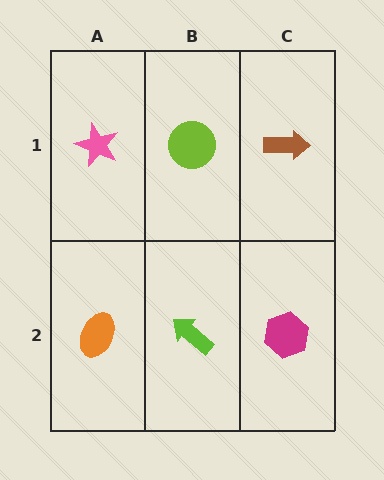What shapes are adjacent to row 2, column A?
A pink star (row 1, column A), a lime arrow (row 2, column B).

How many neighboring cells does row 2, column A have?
2.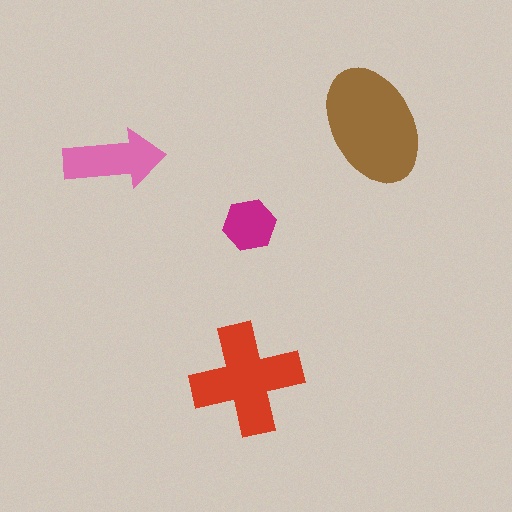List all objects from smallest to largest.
The magenta hexagon, the pink arrow, the red cross, the brown ellipse.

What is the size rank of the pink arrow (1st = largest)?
3rd.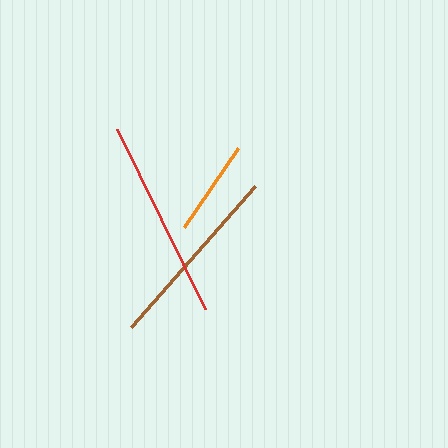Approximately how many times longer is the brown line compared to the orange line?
The brown line is approximately 2.0 times the length of the orange line.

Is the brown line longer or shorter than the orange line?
The brown line is longer than the orange line.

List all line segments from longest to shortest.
From longest to shortest: red, brown, orange.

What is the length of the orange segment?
The orange segment is approximately 95 pixels long.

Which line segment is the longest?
The red line is the longest at approximately 201 pixels.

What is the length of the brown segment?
The brown segment is approximately 187 pixels long.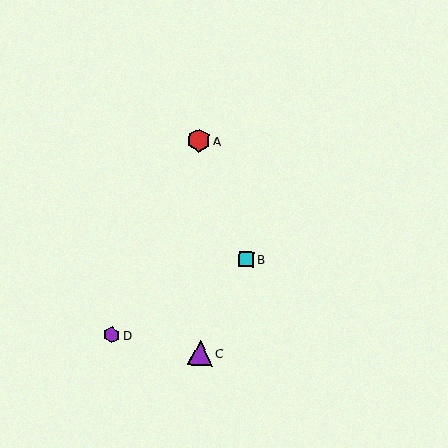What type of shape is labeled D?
Shape D is a purple hexagon.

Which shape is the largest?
The purple triangle (labeled C) is the largest.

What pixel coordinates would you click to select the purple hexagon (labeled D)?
Click at (112, 335) to select the purple hexagon D.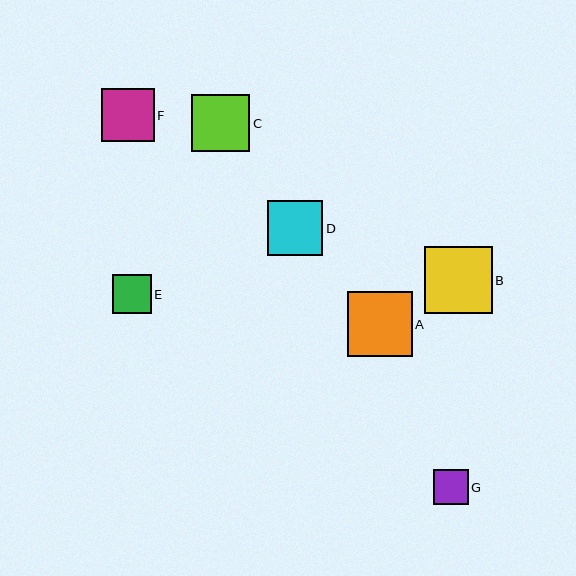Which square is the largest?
Square B is the largest with a size of approximately 67 pixels.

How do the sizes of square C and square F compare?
Square C and square F are approximately the same size.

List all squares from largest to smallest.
From largest to smallest: B, A, C, D, F, E, G.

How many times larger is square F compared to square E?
Square F is approximately 1.4 times the size of square E.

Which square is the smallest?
Square G is the smallest with a size of approximately 35 pixels.